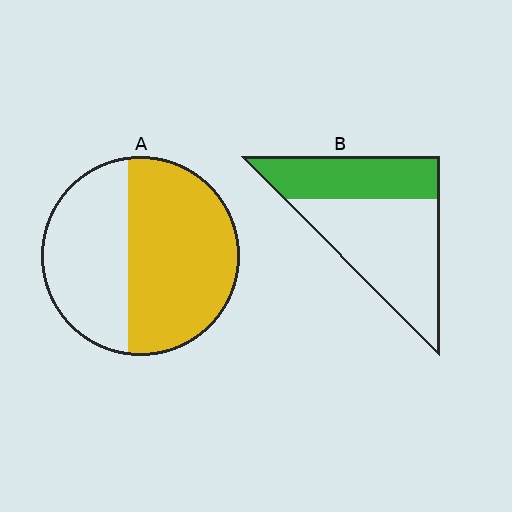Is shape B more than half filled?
No.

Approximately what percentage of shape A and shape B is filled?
A is approximately 60% and B is approximately 40%.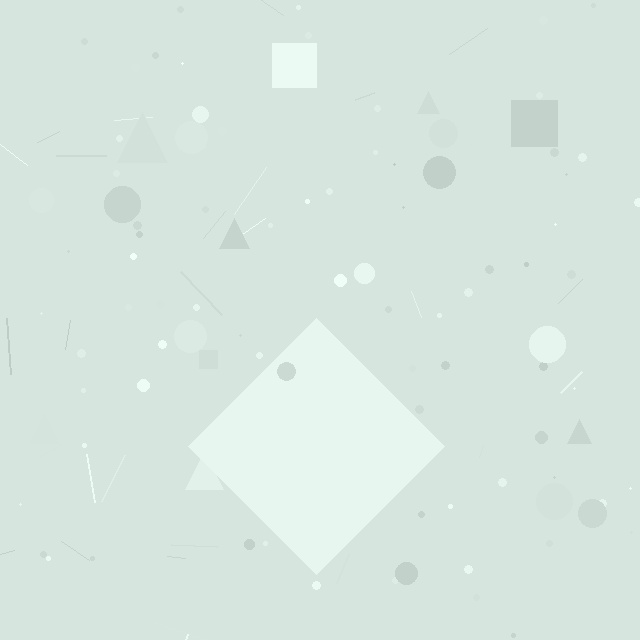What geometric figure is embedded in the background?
A diamond is embedded in the background.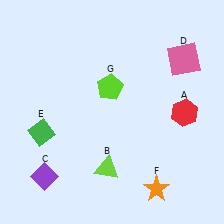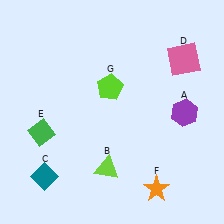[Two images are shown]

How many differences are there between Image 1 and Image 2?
There are 2 differences between the two images.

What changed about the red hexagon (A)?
In Image 1, A is red. In Image 2, it changed to purple.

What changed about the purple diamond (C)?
In Image 1, C is purple. In Image 2, it changed to teal.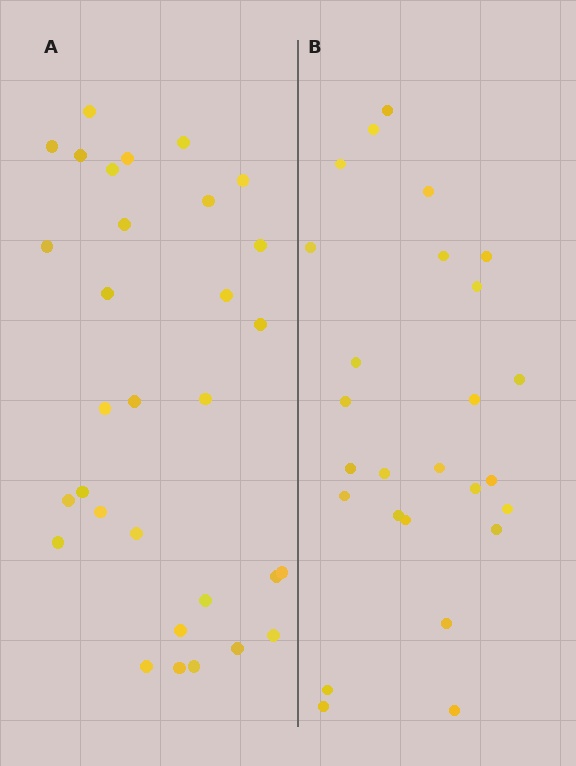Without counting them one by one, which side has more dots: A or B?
Region A (the left region) has more dots.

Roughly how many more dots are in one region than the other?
Region A has about 5 more dots than region B.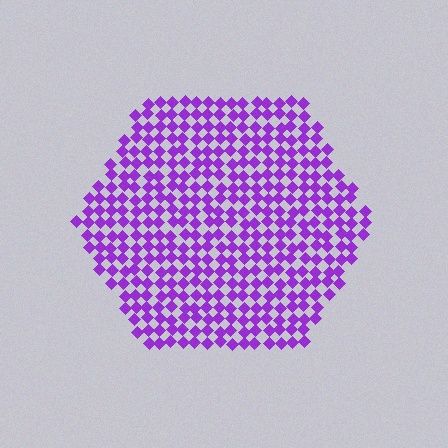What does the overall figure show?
The overall figure shows a hexagon.